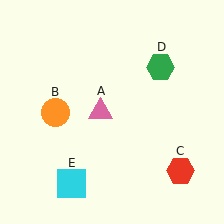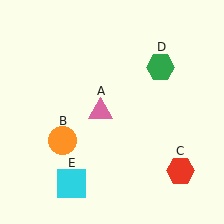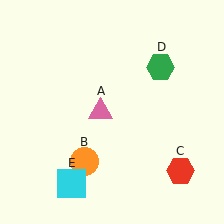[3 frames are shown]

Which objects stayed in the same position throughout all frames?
Pink triangle (object A) and red hexagon (object C) and green hexagon (object D) and cyan square (object E) remained stationary.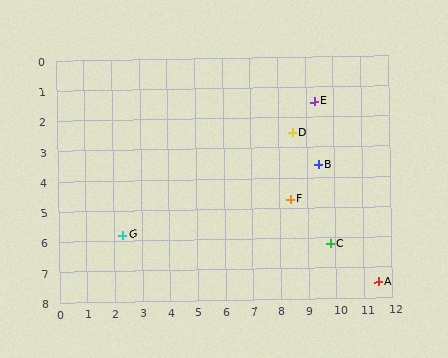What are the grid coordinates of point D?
Point D is at approximately (8.5, 2.5).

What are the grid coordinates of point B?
Point B is at approximately (9.4, 3.6).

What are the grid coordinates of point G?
Point G is at approximately (2.3, 5.8).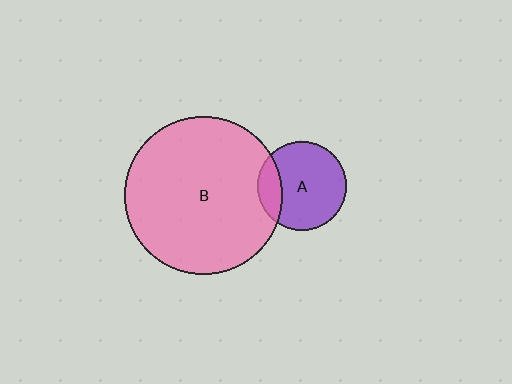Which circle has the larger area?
Circle B (pink).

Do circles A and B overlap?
Yes.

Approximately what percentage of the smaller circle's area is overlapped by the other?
Approximately 20%.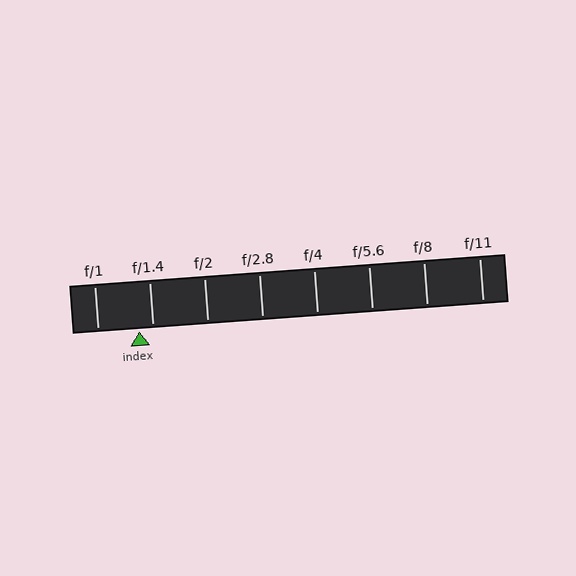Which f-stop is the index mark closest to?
The index mark is closest to f/1.4.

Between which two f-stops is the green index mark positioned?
The index mark is between f/1 and f/1.4.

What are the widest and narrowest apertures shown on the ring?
The widest aperture shown is f/1 and the narrowest is f/11.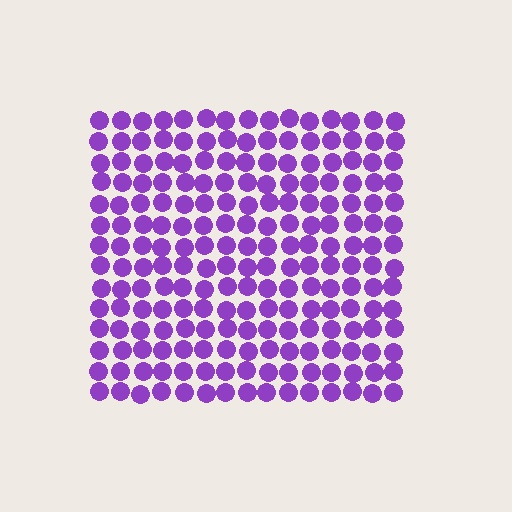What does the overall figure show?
The overall figure shows a square.